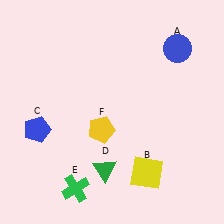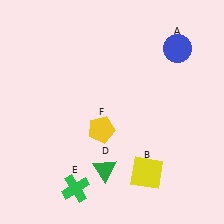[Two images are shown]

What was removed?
The blue pentagon (C) was removed in Image 2.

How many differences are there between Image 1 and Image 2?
There is 1 difference between the two images.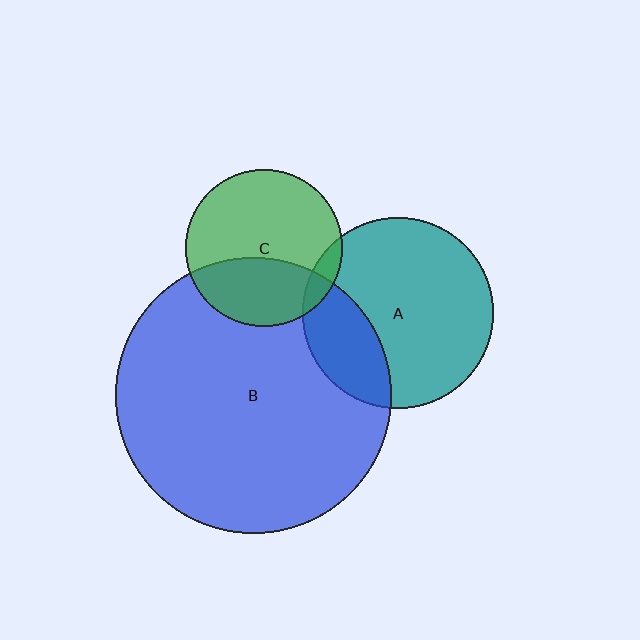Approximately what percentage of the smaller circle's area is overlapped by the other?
Approximately 25%.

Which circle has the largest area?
Circle B (blue).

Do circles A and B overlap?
Yes.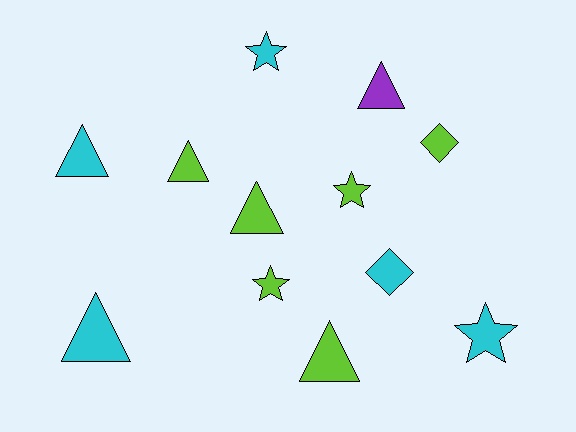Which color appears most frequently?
Lime, with 6 objects.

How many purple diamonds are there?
There are no purple diamonds.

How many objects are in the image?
There are 12 objects.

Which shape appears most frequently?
Triangle, with 6 objects.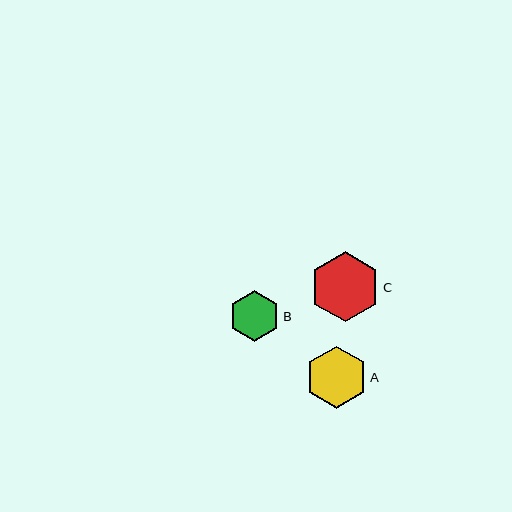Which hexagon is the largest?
Hexagon C is the largest with a size of approximately 70 pixels.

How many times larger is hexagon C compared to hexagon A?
Hexagon C is approximately 1.1 times the size of hexagon A.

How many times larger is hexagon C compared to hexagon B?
Hexagon C is approximately 1.4 times the size of hexagon B.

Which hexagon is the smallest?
Hexagon B is the smallest with a size of approximately 50 pixels.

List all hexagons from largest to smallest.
From largest to smallest: C, A, B.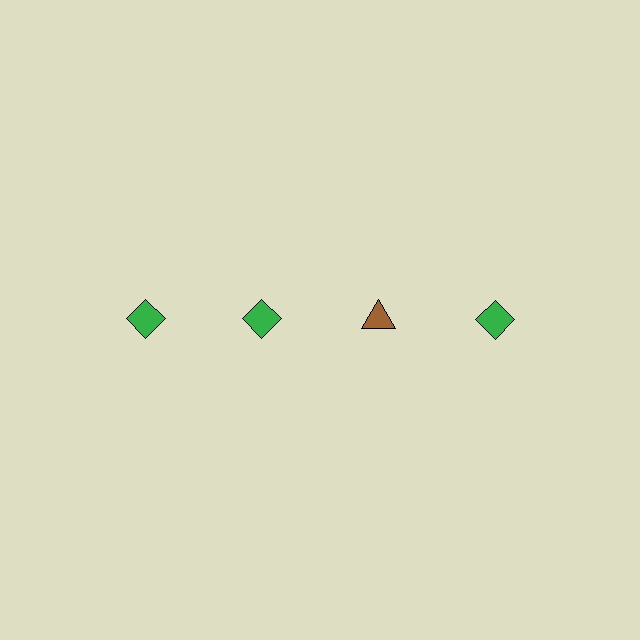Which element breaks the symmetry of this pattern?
The brown triangle in the top row, center column breaks the symmetry. All other shapes are green diamonds.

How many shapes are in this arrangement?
There are 4 shapes arranged in a grid pattern.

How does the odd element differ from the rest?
It differs in both color (brown instead of green) and shape (triangle instead of diamond).